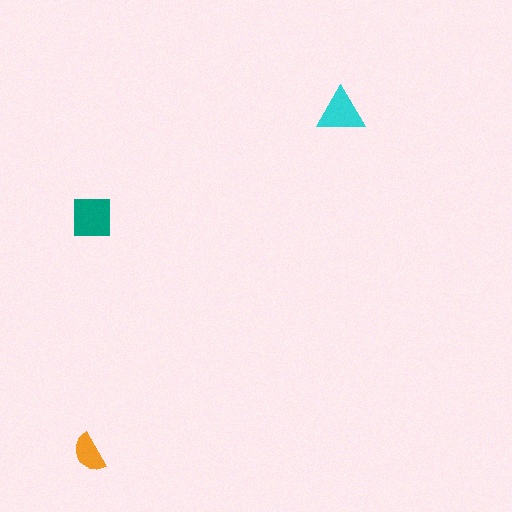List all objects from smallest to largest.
The orange semicircle, the cyan triangle, the teal square.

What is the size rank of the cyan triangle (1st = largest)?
2nd.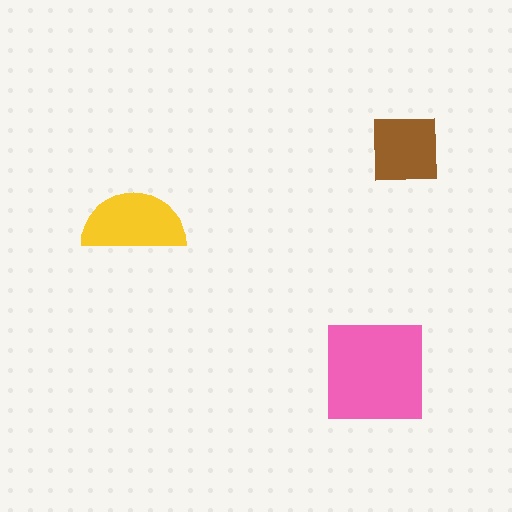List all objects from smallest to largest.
The brown square, the yellow semicircle, the pink square.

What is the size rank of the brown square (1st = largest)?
3rd.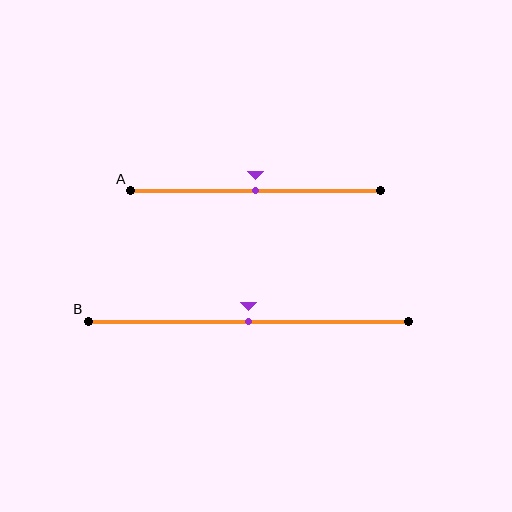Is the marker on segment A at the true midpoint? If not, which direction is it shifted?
Yes, the marker on segment A is at the true midpoint.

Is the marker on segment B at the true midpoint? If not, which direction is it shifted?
Yes, the marker on segment B is at the true midpoint.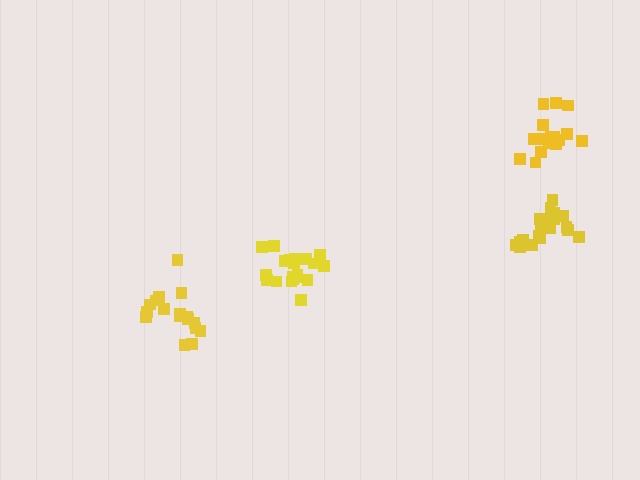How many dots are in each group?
Group 1: 19 dots, Group 2: 17 dots, Group 3: 20 dots, Group 4: 17 dots (73 total).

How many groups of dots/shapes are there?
There are 4 groups.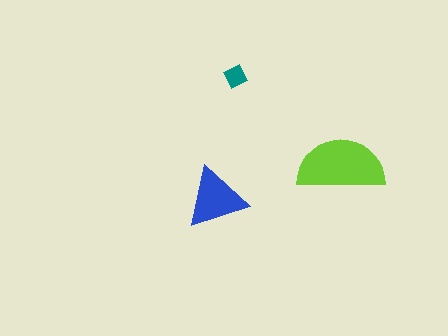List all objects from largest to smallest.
The lime semicircle, the blue triangle, the teal diamond.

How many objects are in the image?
There are 3 objects in the image.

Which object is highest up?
The teal diamond is topmost.